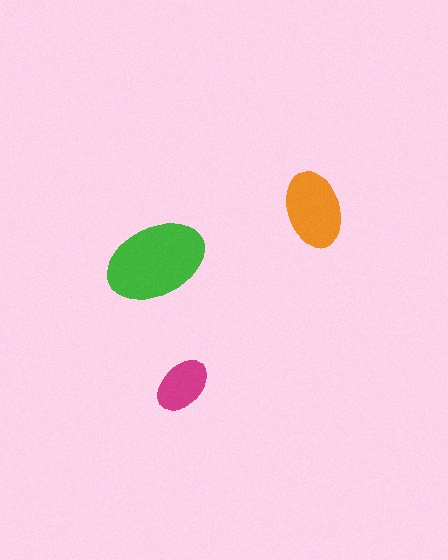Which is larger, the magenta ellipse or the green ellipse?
The green one.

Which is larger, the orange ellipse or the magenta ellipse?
The orange one.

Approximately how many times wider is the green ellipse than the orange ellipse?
About 1.5 times wider.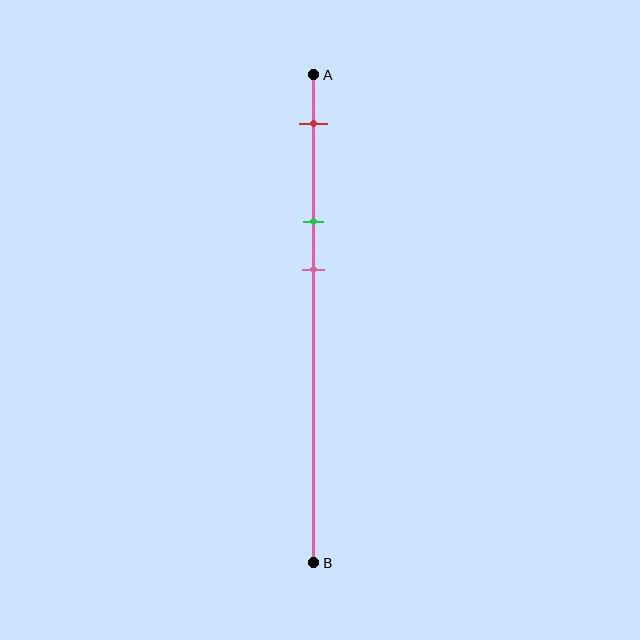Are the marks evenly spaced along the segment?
Yes, the marks are approximately evenly spaced.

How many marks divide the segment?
There are 3 marks dividing the segment.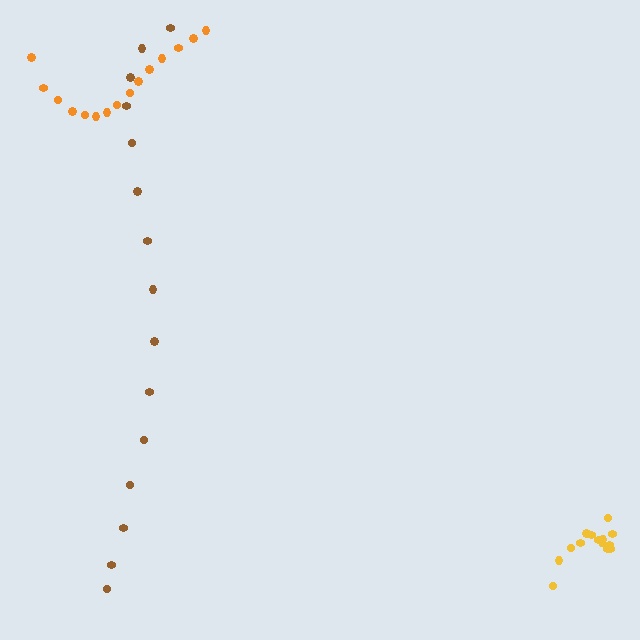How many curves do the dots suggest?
There are 3 distinct paths.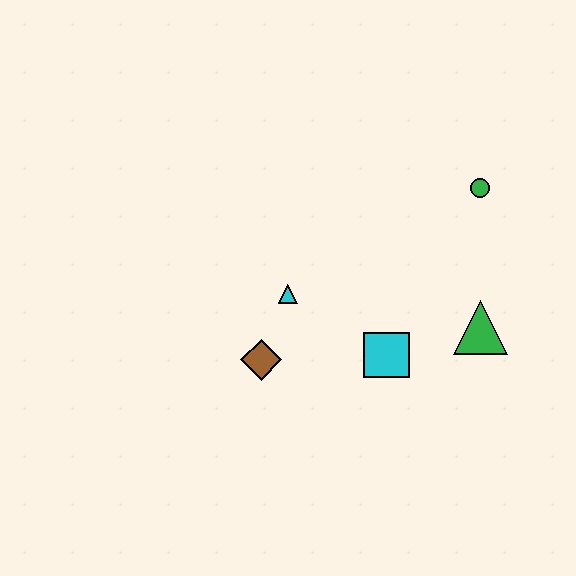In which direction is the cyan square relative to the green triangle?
The cyan square is to the left of the green triangle.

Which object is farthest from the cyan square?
The green circle is farthest from the cyan square.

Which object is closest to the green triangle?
The cyan square is closest to the green triangle.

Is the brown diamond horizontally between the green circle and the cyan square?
No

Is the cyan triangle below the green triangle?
No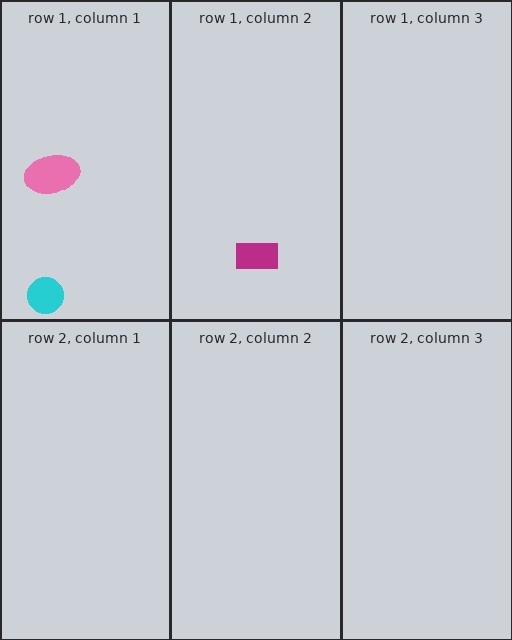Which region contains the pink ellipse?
The row 1, column 1 region.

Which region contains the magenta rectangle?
The row 1, column 2 region.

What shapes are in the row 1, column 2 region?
The magenta rectangle.